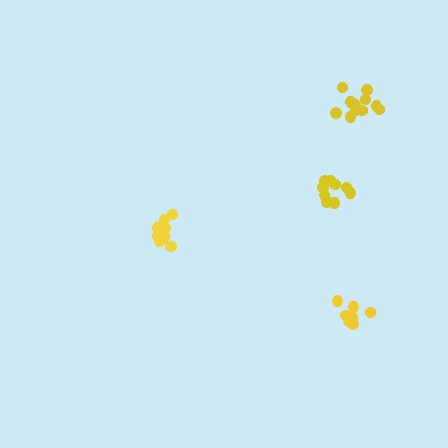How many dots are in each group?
Group 1: 9 dots, Group 2: 10 dots, Group 3: 9 dots, Group 4: 12 dots (40 total).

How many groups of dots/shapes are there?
There are 4 groups.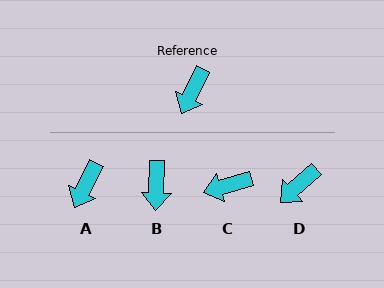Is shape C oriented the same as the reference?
No, it is off by about 48 degrees.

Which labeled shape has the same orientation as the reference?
A.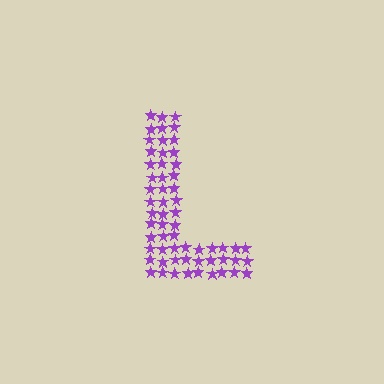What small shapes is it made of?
It is made of small stars.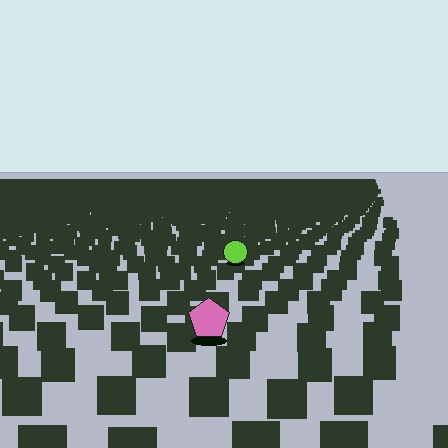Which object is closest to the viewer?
The pink pentagon is closest. The texture marks near it are larger and more spread out.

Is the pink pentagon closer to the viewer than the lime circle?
Yes. The pink pentagon is closer — you can tell from the texture gradient: the ground texture is coarser near it.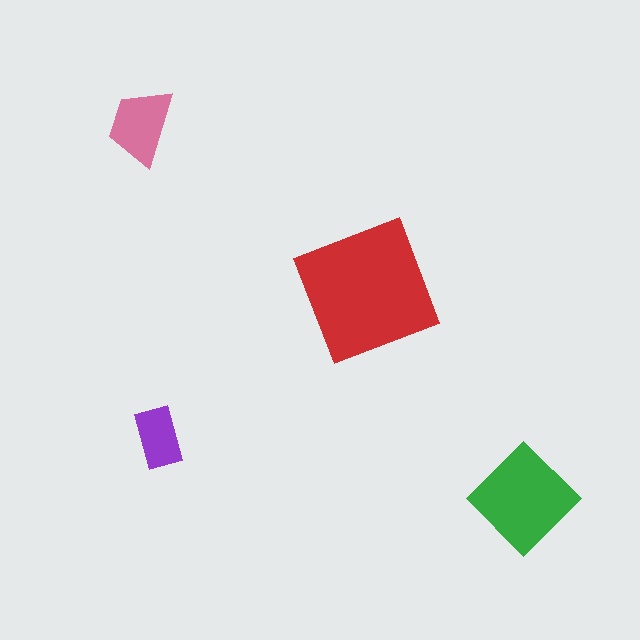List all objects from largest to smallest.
The red square, the green diamond, the pink trapezoid, the purple rectangle.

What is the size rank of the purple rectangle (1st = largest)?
4th.